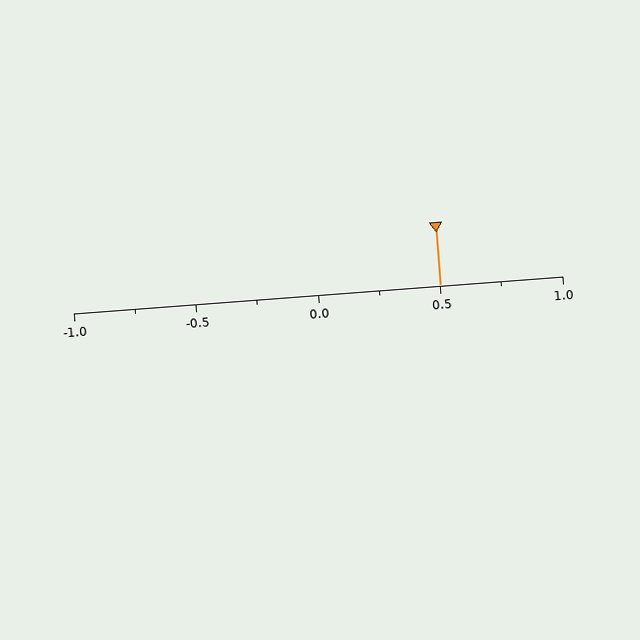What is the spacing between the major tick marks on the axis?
The major ticks are spaced 0.5 apart.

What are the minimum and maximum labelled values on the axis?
The axis runs from -1.0 to 1.0.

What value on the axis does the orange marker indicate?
The marker indicates approximately 0.5.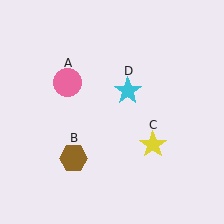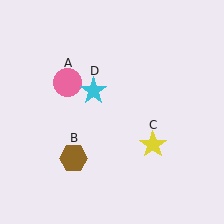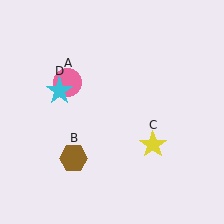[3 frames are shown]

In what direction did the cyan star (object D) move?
The cyan star (object D) moved left.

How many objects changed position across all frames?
1 object changed position: cyan star (object D).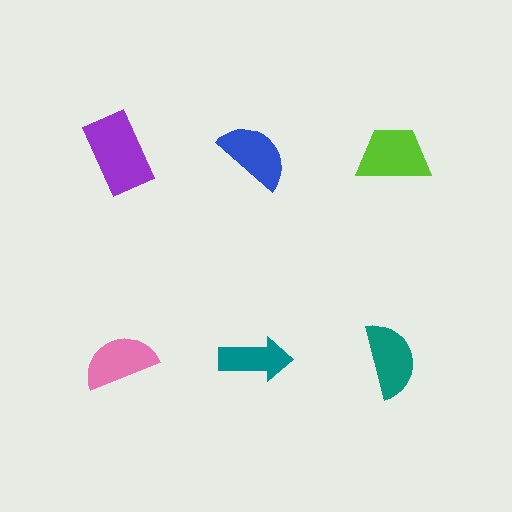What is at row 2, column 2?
A teal arrow.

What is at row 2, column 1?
A pink semicircle.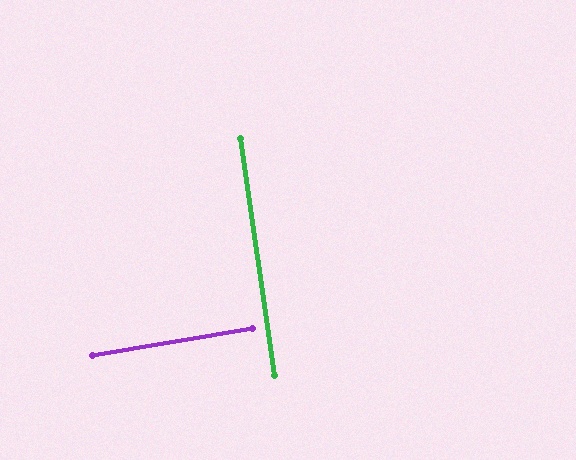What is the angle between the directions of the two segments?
Approximately 88 degrees.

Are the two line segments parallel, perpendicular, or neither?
Perpendicular — they meet at approximately 88°.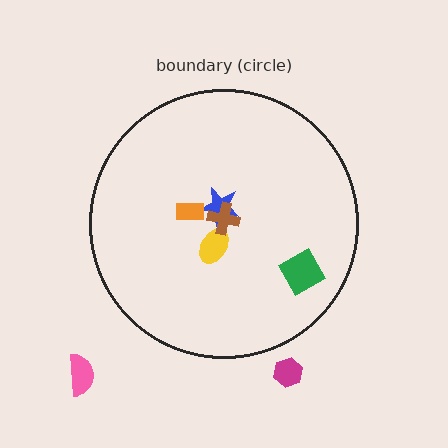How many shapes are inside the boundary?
5 inside, 2 outside.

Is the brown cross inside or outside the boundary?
Inside.